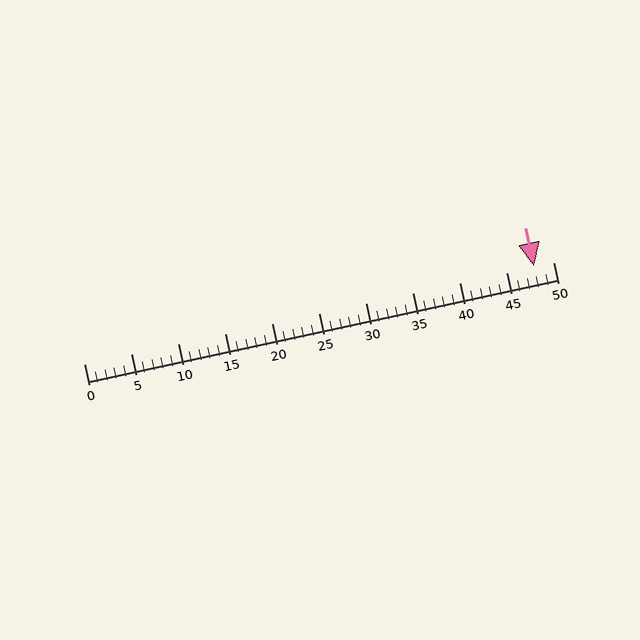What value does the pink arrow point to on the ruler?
The pink arrow points to approximately 48.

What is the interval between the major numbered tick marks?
The major tick marks are spaced 5 units apart.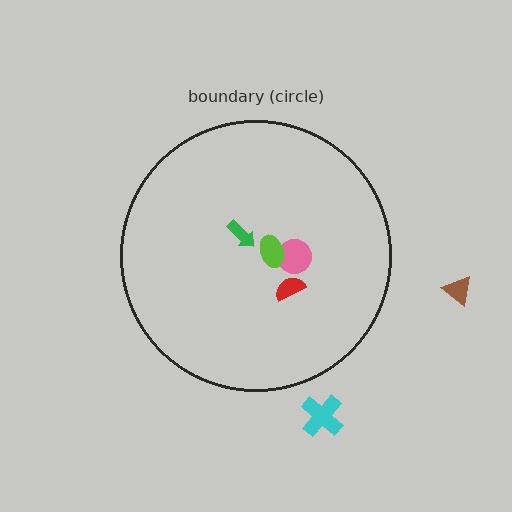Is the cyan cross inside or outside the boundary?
Outside.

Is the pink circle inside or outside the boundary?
Inside.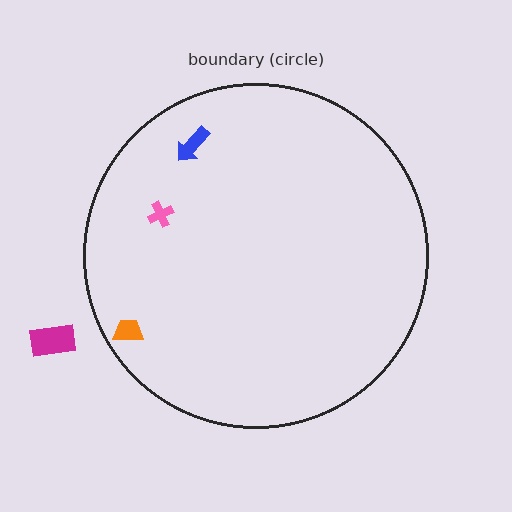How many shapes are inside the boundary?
3 inside, 1 outside.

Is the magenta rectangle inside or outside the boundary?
Outside.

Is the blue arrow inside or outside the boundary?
Inside.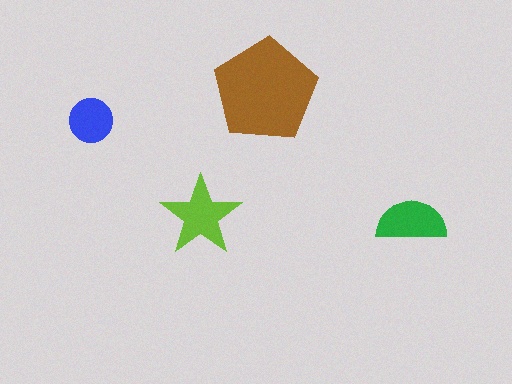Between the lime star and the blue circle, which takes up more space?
The lime star.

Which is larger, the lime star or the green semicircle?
The lime star.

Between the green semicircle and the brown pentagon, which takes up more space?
The brown pentagon.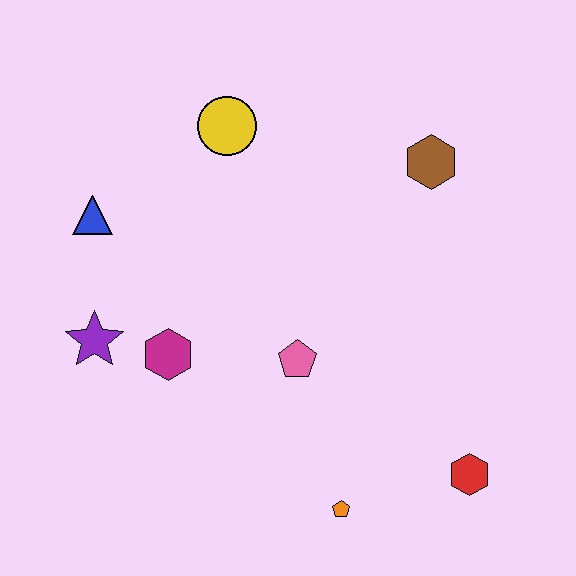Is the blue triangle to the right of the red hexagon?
No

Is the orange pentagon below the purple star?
Yes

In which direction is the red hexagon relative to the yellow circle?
The red hexagon is below the yellow circle.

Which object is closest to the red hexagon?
The orange pentagon is closest to the red hexagon.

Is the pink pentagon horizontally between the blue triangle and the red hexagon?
Yes